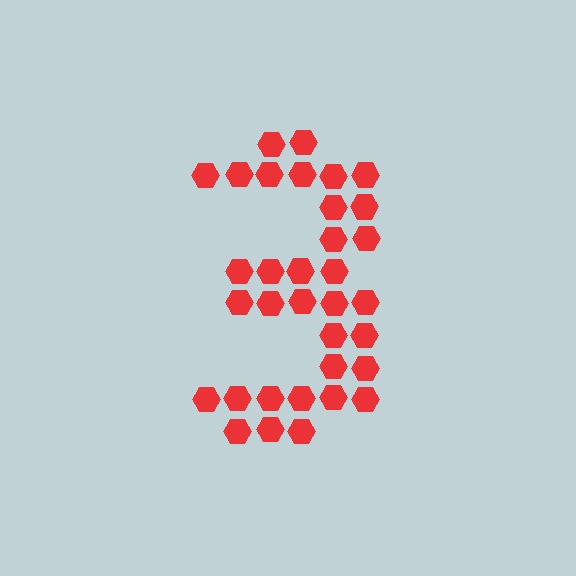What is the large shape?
The large shape is the digit 3.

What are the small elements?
The small elements are hexagons.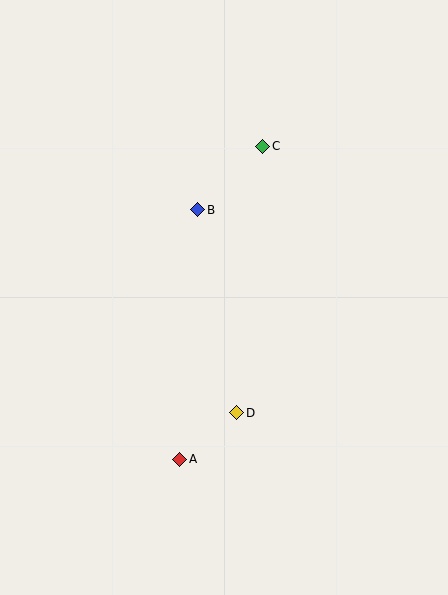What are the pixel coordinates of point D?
Point D is at (237, 413).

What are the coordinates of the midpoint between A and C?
The midpoint between A and C is at (221, 303).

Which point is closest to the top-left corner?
Point B is closest to the top-left corner.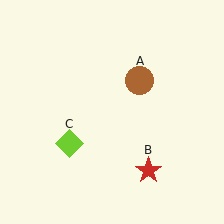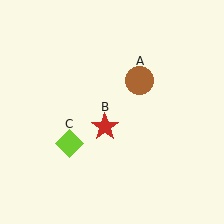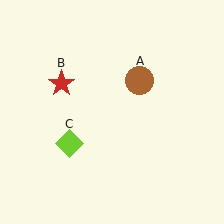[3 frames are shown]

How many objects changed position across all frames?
1 object changed position: red star (object B).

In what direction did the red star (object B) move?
The red star (object B) moved up and to the left.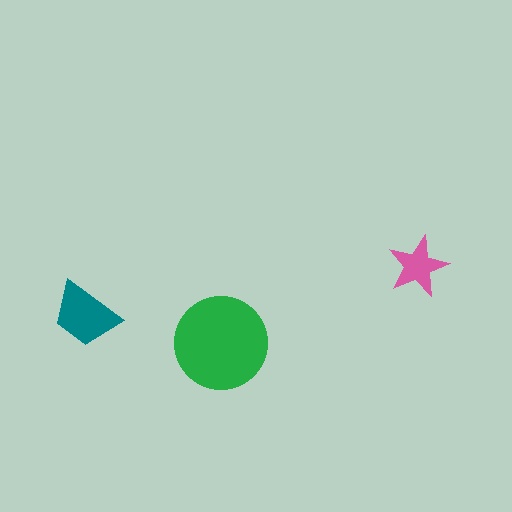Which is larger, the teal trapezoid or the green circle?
The green circle.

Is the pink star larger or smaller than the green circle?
Smaller.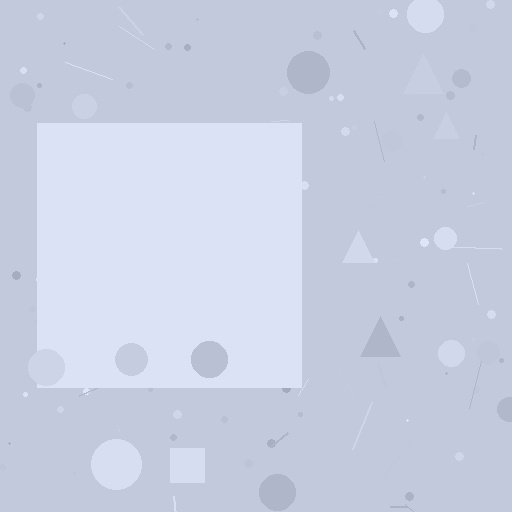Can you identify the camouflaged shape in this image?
The camouflaged shape is a square.